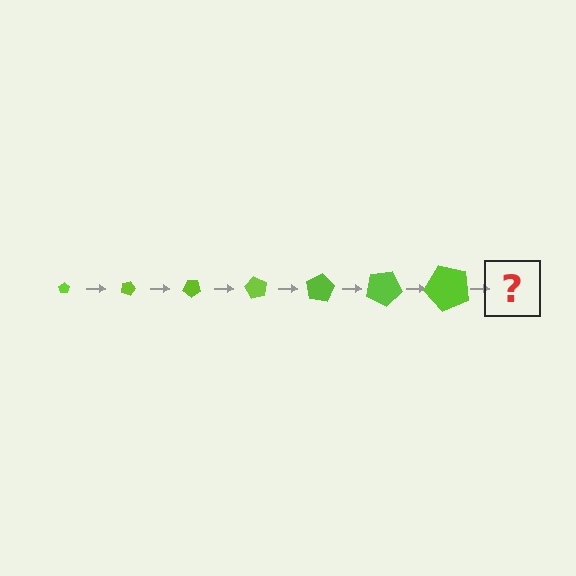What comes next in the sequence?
The next element should be a pentagon, larger than the previous one and rotated 140 degrees from the start.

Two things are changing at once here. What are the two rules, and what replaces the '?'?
The two rules are that the pentagon grows larger each step and it rotates 20 degrees each step. The '?' should be a pentagon, larger than the previous one and rotated 140 degrees from the start.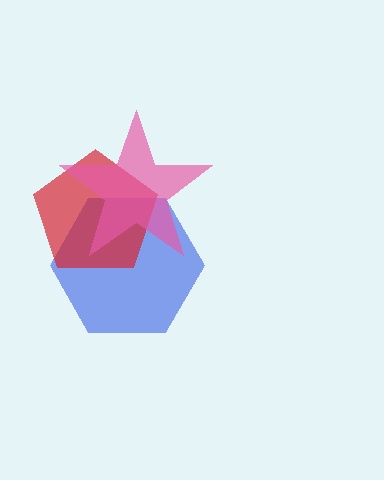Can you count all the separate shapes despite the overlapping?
Yes, there are 3 separate shapes.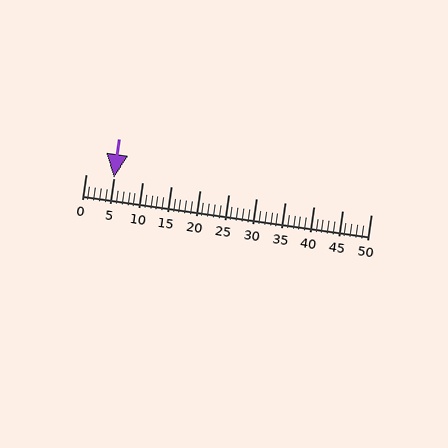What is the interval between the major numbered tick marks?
The major tick marks are spaced 5 units apart.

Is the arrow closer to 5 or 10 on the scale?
The arrow is closer to 5.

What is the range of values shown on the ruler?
The ruler shows values from 0 to 50.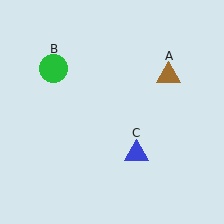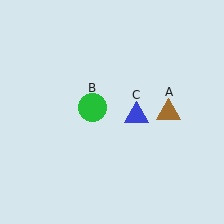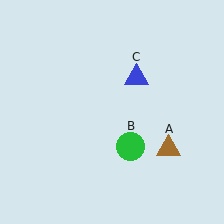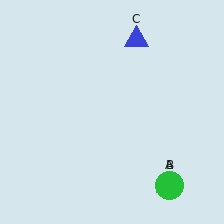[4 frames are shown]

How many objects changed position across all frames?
3 objects changed position: brown triangle (object A), green circle (object B), blue triangle (object C).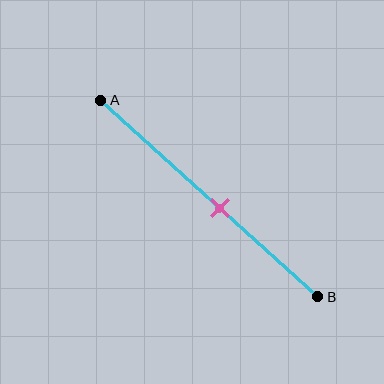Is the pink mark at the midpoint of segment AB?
No, the mark is at about 55% from A, not at the 50% midpoint.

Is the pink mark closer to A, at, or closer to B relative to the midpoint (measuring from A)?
The pink mark is closer to point B than the midpoint of segment AB.